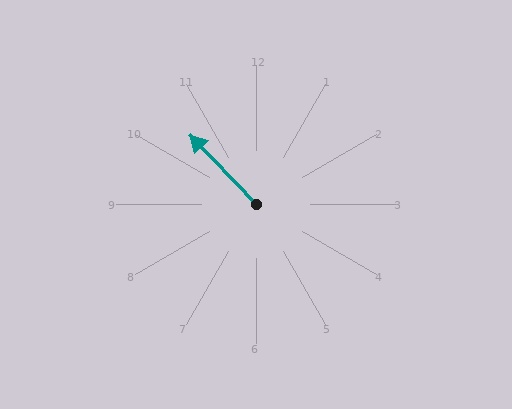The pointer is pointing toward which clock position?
Roughly 11 o'clock.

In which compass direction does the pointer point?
Northwest.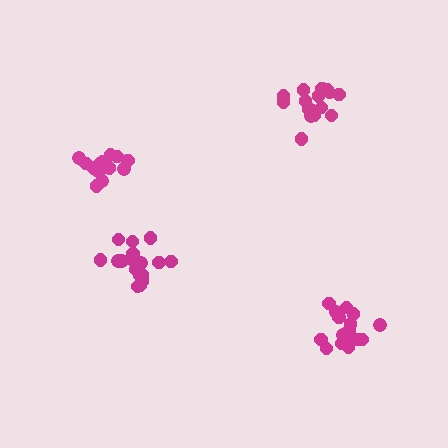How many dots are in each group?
Group 1: 17 dots, Group 2: 20 dots, Group 3: 17 dots, Group 4: 15 dots (69 total).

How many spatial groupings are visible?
There are 4 spatial groupings.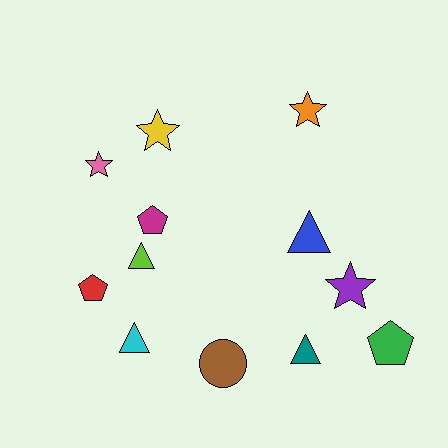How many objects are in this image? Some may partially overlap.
There are 12 objects.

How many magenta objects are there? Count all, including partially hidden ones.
There is 1 magenta object.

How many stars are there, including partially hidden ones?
There are 4 stars.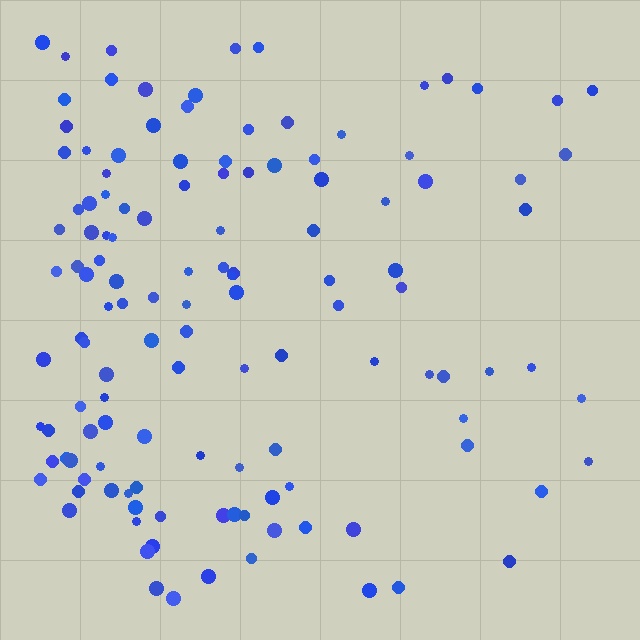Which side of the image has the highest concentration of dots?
The left.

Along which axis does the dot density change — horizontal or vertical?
Horizontal.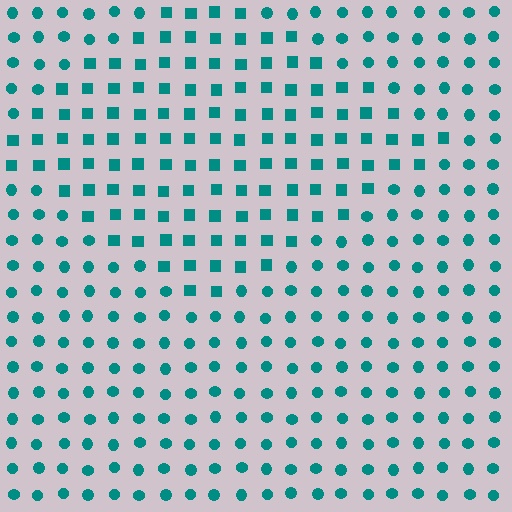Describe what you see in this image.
The image is filled with small teal elements arranged in a uniform grid. A diamond-shaped region contains squares, while the surrounding area contains circles. The boundary is defined purely by the change in element shape.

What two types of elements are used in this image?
The image uses squares inside the diamond region and circles outside it.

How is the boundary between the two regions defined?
The boundary is defined by a change in element shape: squares inside vs. circles outside. All elements share the same color and spacing.